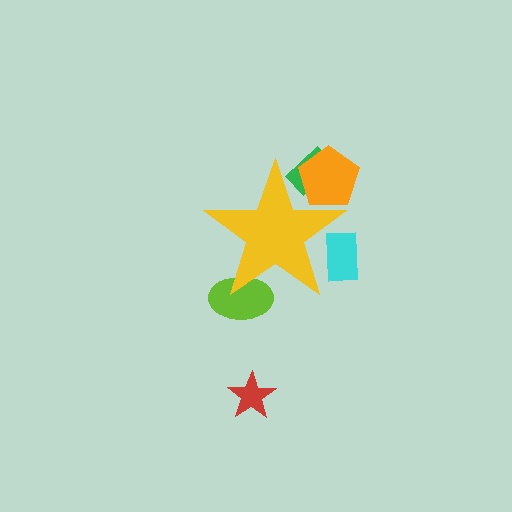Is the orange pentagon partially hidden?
Yes, the orange pentagon is partially hidden behind the yellow star.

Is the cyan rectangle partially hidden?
Yes, the cyan rectangle is partially hidden behind the yellow star.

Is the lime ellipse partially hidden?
Yes, the lime ellipse is partially hidden behind the yellow star.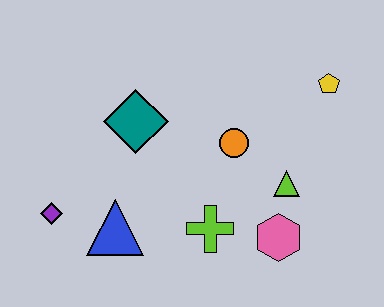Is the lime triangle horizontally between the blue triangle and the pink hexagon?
No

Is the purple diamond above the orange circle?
No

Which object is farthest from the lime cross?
The yellow pentagon is farthest from the lime cross.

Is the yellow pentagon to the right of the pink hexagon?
Yes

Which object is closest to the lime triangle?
The pink hexagon is closest to the lime triangle.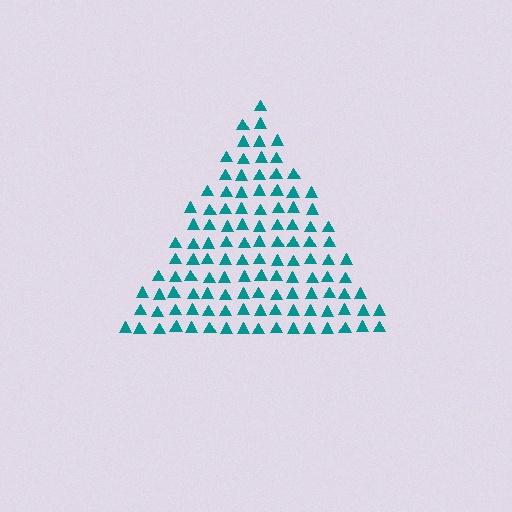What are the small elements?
The small elements are triangles.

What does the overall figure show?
The overall figure shows a triangle.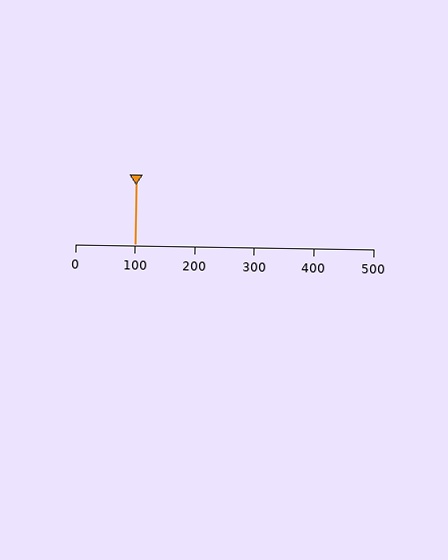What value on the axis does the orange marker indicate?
The marker indicates approximately 100.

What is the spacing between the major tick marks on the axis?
The major ticks are spaced 100 apart.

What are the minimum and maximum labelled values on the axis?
The axis runs from 0 to 500.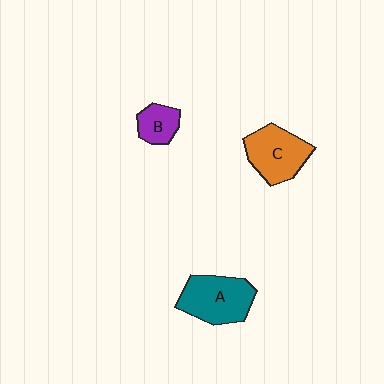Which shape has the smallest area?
Shape B (purple).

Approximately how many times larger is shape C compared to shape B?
Approximately 2.0 times.